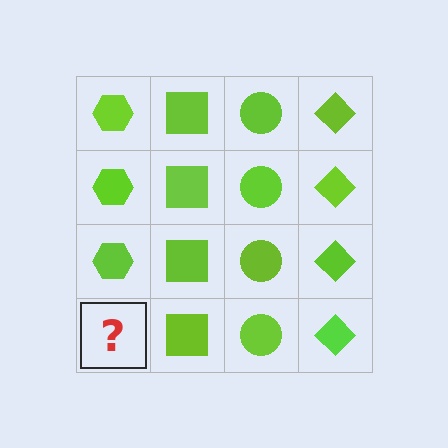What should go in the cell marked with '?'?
The missing cell should contain a lime hexagon.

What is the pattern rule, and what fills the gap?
The rule is that each column has a consistent shape. The gap should be filled with a lime hexagon.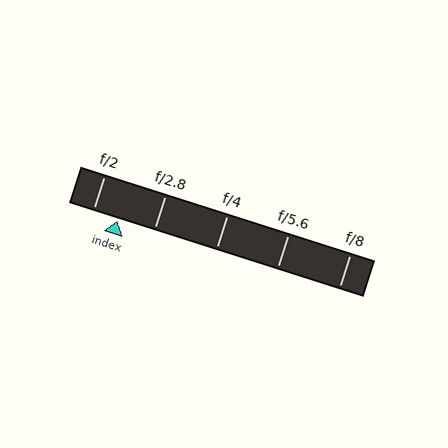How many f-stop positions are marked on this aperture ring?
There are 5 f-stop positions marked.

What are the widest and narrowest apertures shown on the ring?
The widest aperture shown is f/2 and the narrowest is f/8.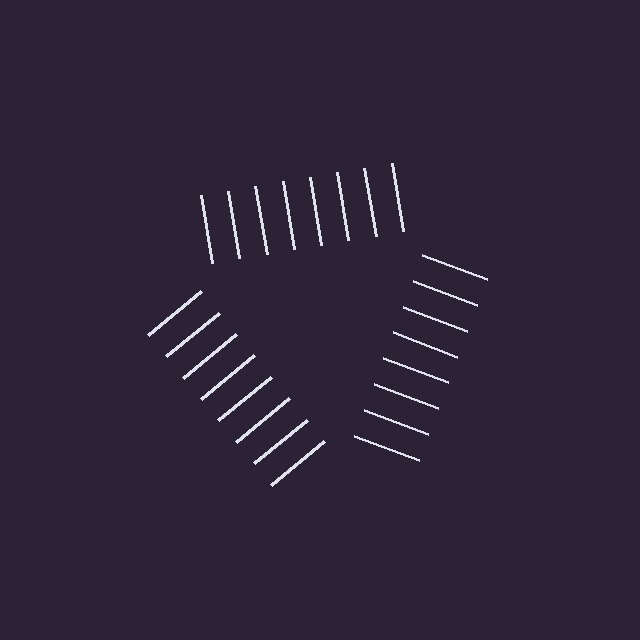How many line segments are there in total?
24 — 8 along each of the 3 edges.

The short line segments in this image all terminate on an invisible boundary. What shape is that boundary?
An illusory triangle — the line segments terminate on its edges but no continuous stroke is drawn.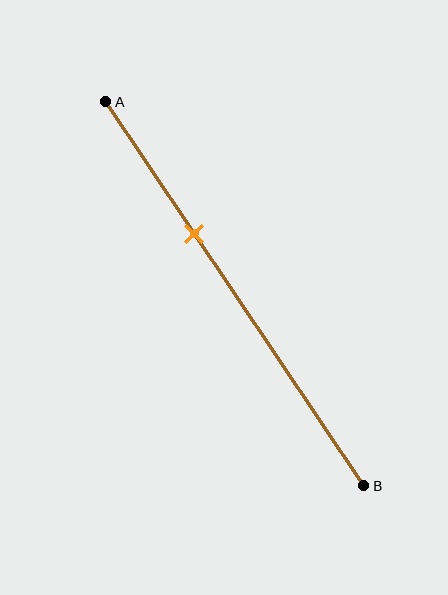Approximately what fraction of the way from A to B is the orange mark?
The orange mark is approximately 35% of the way from A to B.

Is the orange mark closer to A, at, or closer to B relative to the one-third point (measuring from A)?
The orange mark is approximately at the one-third point of segment AB.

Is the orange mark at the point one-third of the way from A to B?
Yes, the mark is approximately at the one-third point.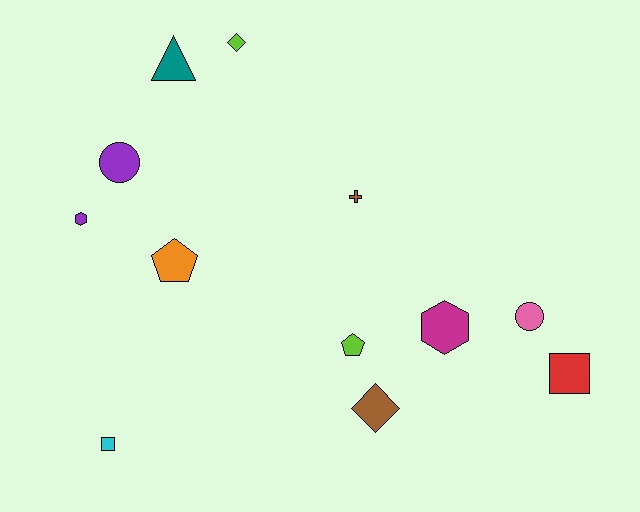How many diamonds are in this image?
There are 2 diamonds.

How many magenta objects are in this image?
There is 1 magenta object.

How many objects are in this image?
There are 12 objects.